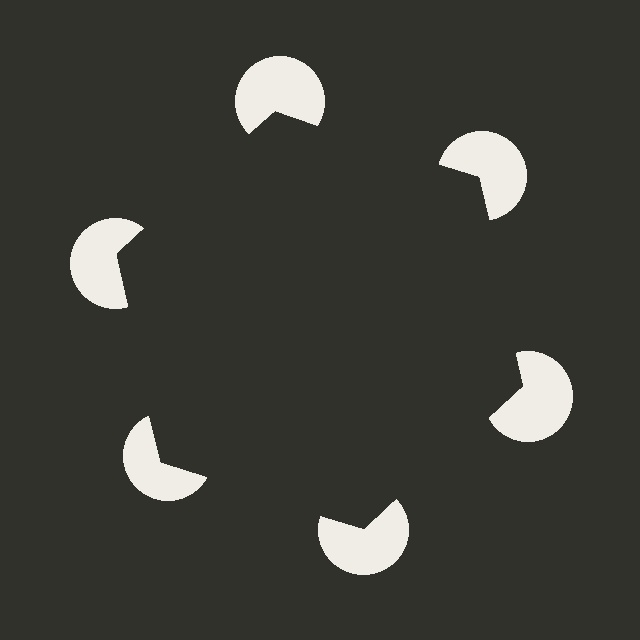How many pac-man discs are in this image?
There are 6 — one at each vertex of the illusory hexagon.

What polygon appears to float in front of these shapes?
An illusory hexagon — its edges are inferred from the aligned wedge cuts in the pac-man discs, not physically drawn.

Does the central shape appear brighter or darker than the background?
It typically appears slightly darker than the background, even though no actual brightness change is drawn.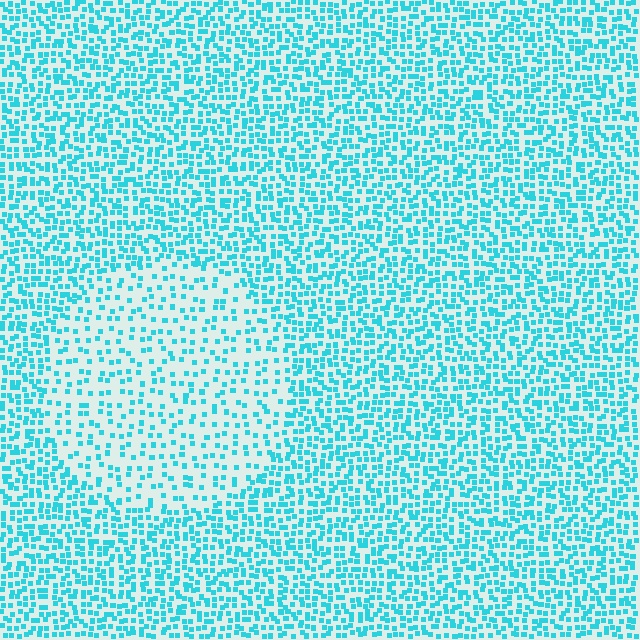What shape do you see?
I see a circle.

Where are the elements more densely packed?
The elements are more densely packed outside the circle boundary.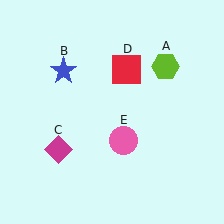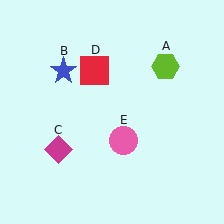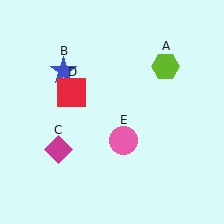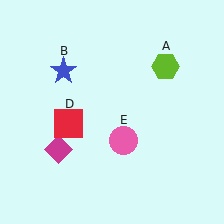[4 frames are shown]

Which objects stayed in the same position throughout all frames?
Lime hexagon (object A) and blue star (object B) and magenta diamond (object C) and pink circle (object E) remained stationary.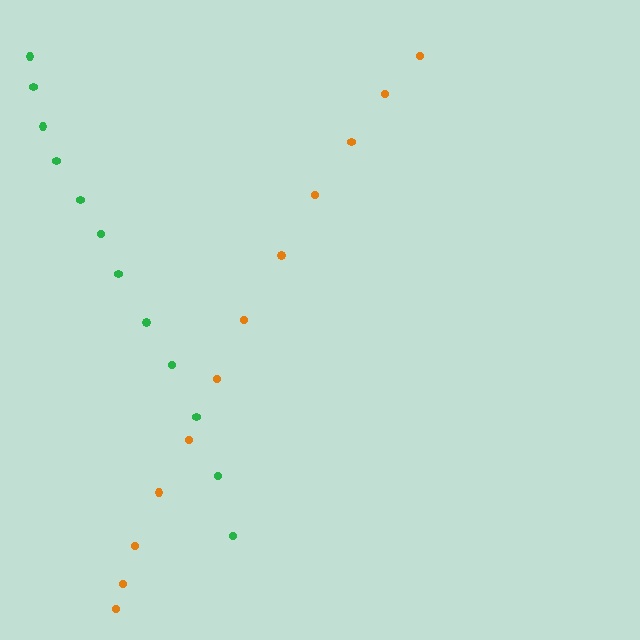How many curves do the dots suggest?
There are 2 distinct paths.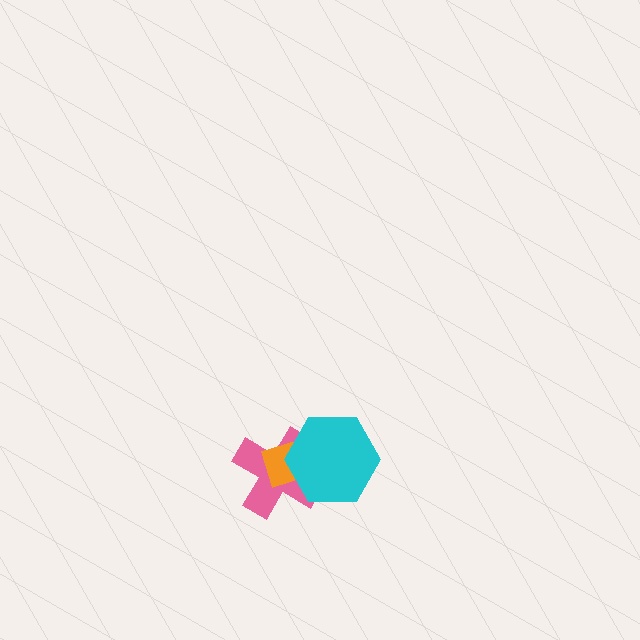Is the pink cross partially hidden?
Yes, it is partially covered by another shape.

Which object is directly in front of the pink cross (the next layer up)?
The orange diamond is directly in front of the pink cross.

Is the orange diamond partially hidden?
Yes, it is partially covered by another shape.